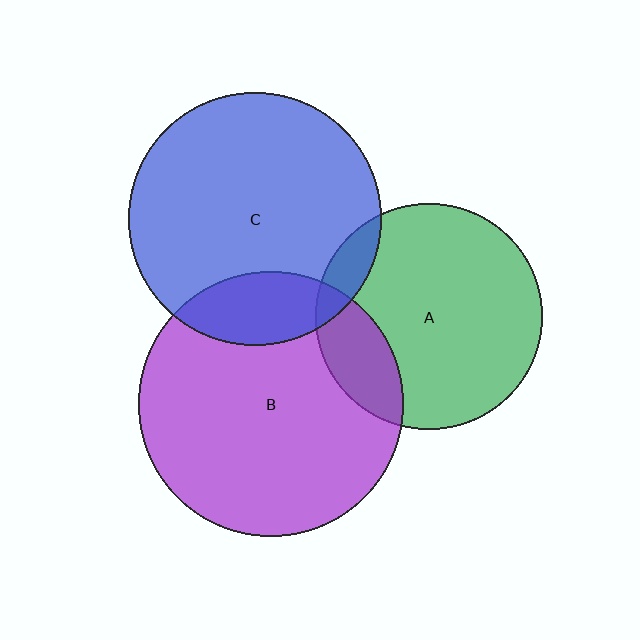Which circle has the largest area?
Circle B (purple).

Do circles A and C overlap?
Yes.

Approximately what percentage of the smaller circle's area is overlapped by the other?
Approximately 10%.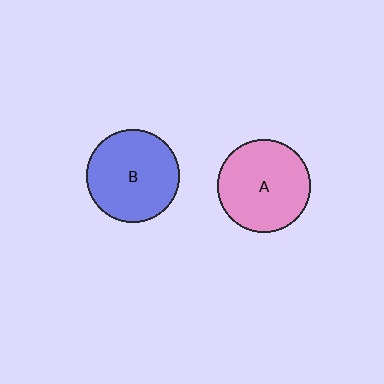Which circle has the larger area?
Circle A (pink).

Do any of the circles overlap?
No, none of the circles overlap.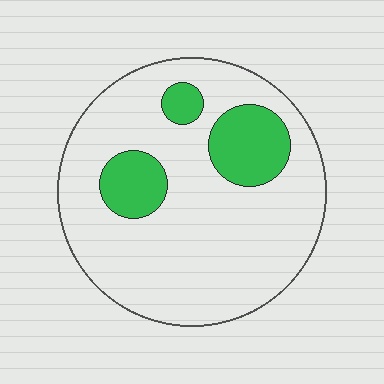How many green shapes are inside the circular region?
3.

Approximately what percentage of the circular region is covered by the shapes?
Approximately 20%.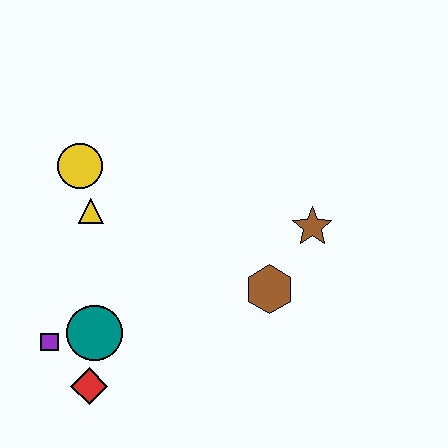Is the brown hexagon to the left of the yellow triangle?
No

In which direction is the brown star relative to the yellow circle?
The brown star is to the right of the yellow circle.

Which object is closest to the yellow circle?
The yellow triangle is closest to the yellow circle.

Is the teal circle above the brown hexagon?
No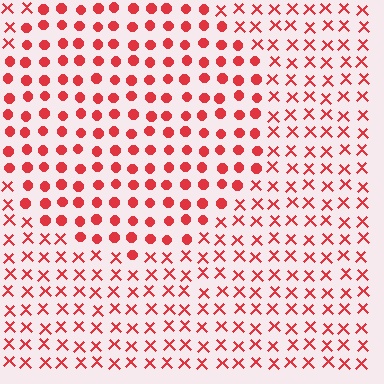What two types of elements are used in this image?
The image uses circles inside the circle region and X marks outside it.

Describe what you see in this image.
The image is filled with small red elements arranged in a uniform grid. A circle-shaped region contains circles, while the surrounding area contains X marks. The boundary is defined purely by the change in element shape.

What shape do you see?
I see a circle.